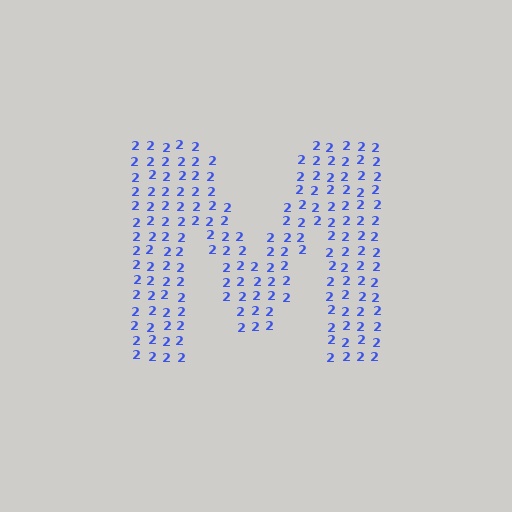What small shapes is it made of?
It is made of small digit 2's.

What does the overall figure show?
The overall figure shows the letter M.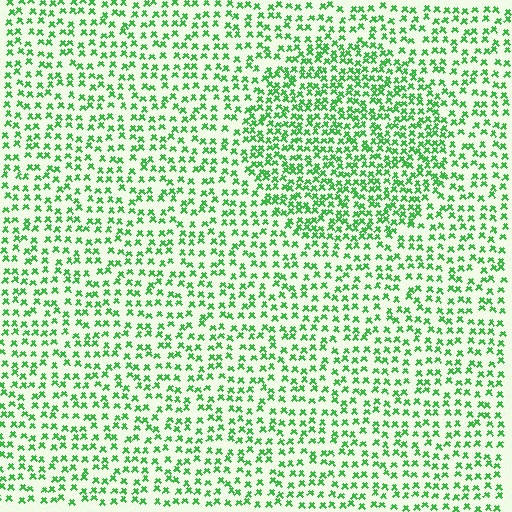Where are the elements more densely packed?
The elements are more densely packed inside the circle boundary.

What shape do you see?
I see a circle.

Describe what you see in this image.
The image contains small green elements arranged at two different densities. A circle-shaped region is visible where the elements are more densely packed than the surrounding area.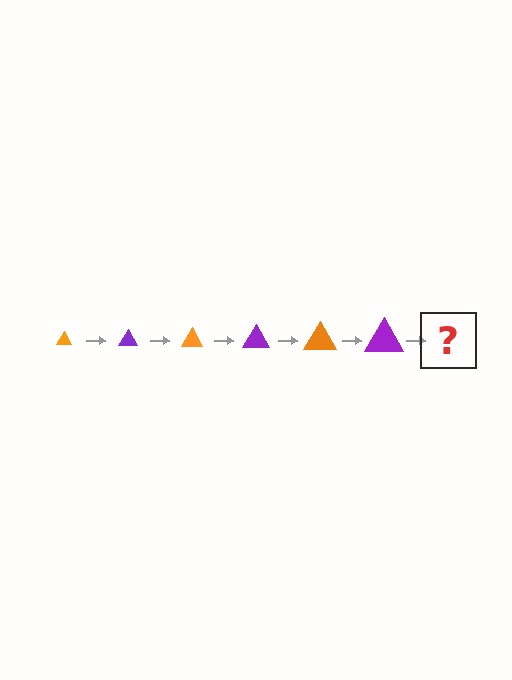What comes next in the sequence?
The next element should be an orange triangle, larger than the previous one.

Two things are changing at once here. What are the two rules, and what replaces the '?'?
The two rules are that the triangle grows larger each step and the color cycles through orange and purple. The '?' should be an orange triangle, larger than the previous one.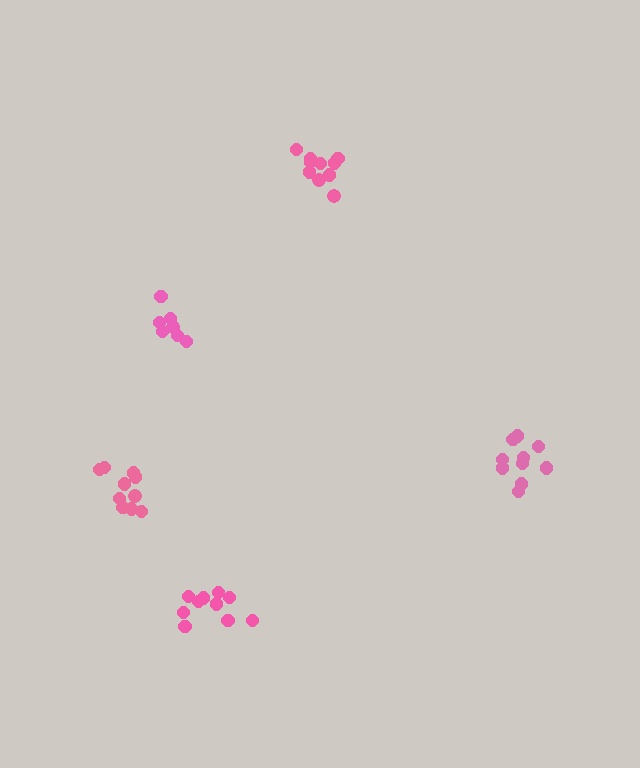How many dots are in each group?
Group 1: 7 dots, Group 2: 10 dots, Group 3: 10 dots, Group 4: 10 dots, Group 5: 10 dots (47 total).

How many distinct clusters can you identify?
There are 5 distinct clusters.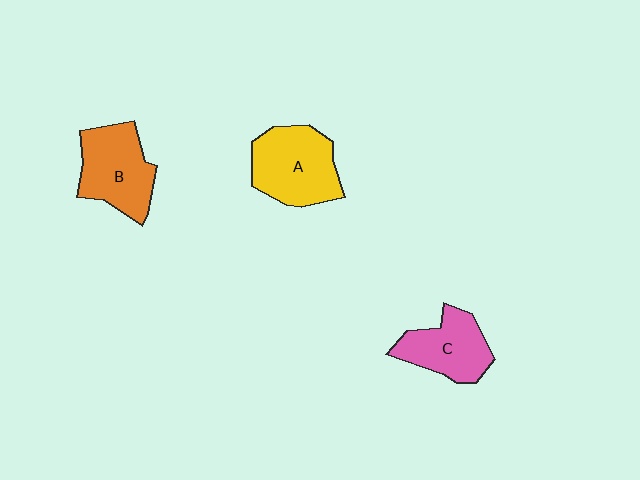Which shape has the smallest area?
Shape C (pink).